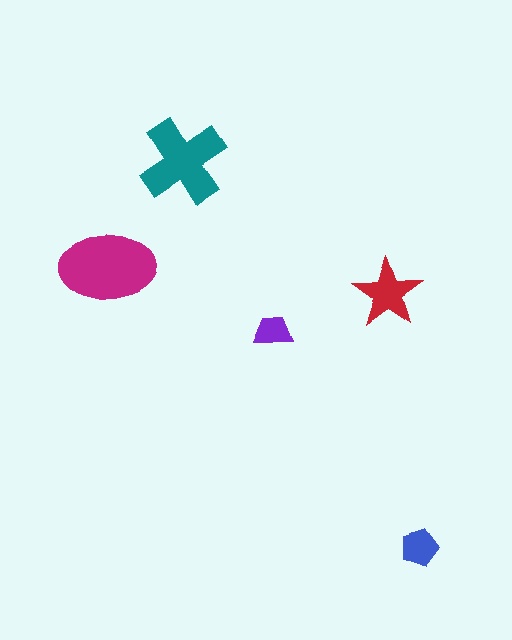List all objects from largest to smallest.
The magenta ellipse, the teal cross, the red star, the blue pentagon, the purple trapezoid.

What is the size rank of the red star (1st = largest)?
3rd.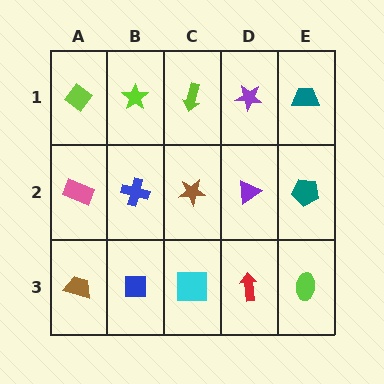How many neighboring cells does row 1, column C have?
3.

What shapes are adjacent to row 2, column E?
A teal trapezoid (row 1, column E), a lime ellipse (row 3, column E), a purple triangle (row 2, column D).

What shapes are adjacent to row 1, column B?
A blue cross (row 2, column B), a lime diamond (row 1, column A), a lime arrow (row 1, column C).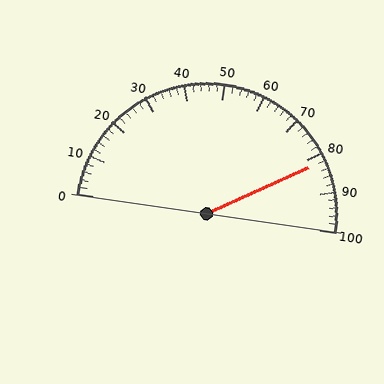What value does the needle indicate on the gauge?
The needle indicates approximately 82.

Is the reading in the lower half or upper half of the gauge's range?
The reading is in the upper half of the range (0 to 100).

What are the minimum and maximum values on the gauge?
The gauge ranges from 0 to 100.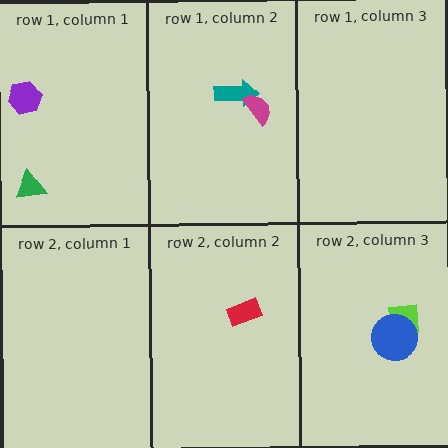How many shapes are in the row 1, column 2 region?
2.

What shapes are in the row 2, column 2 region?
The red rectangle.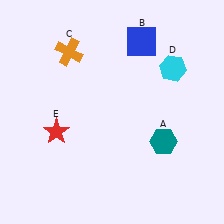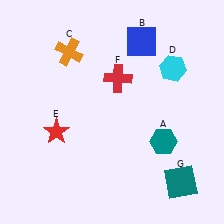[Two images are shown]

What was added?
A red cross (F), a teal square (G) were added in Image 2.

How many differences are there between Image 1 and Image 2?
There are 2 differences between the two images.